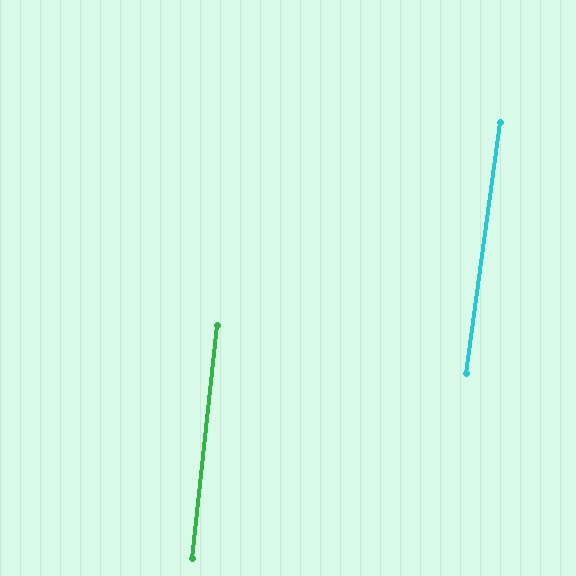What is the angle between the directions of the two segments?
Approximately 2 degrees.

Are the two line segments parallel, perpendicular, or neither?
Parallel — their directions differ by only 1.7°.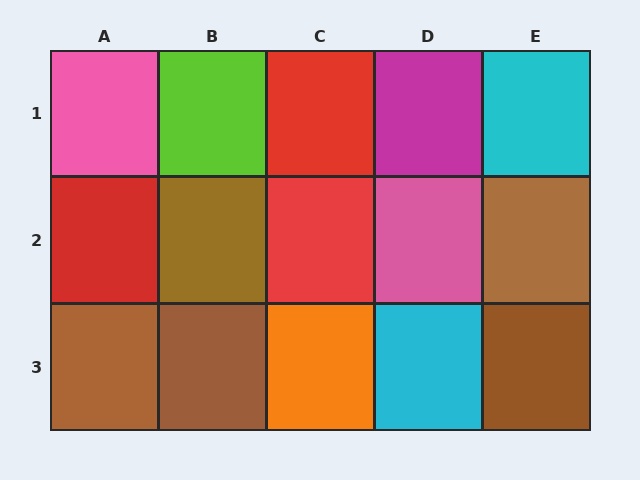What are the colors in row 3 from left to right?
Brown, brown, orange, cyan, brown.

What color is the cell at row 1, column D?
Magenta.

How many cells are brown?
5 cells are brown.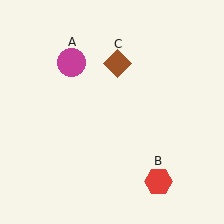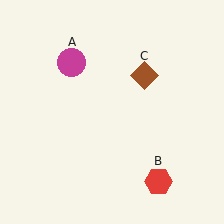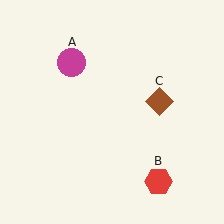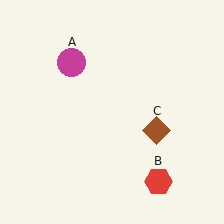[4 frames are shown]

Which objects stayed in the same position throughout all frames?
Magenta circle (object A) and red hexagon (object B) remained stationary.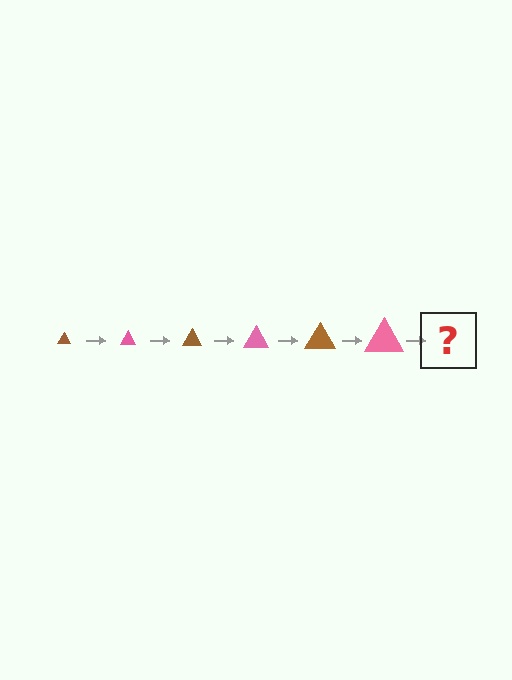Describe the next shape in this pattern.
It should be a brown triangle, larger than the previous one.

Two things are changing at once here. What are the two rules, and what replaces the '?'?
The two rules are that the triangle grows larger each step and the color cycles through brown and pink. The '?' should be a brown triangle, larger than the previous one.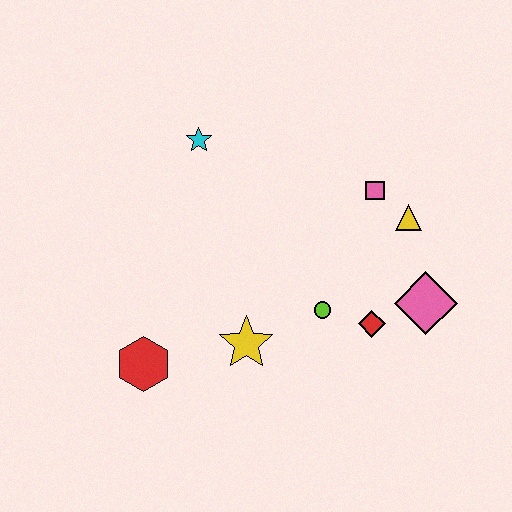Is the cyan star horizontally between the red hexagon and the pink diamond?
Yes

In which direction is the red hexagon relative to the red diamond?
The red hexagon is to the left of the red diamond.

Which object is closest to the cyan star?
The pink square is closest to the cyan star.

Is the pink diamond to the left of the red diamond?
No